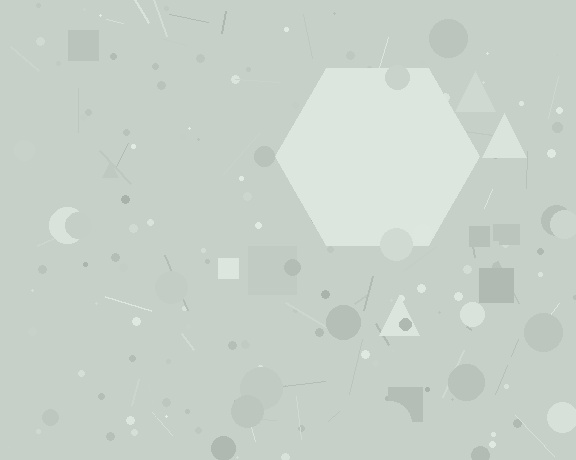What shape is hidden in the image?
A hexagon is hidden in the image.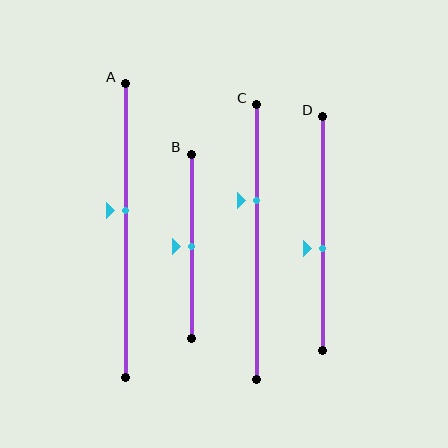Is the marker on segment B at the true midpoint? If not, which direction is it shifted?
Yes, the marker on segment B is at the true midpoint.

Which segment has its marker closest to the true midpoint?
Segment B has its marker closest to the true midpoint.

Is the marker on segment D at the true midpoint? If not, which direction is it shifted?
No, the marker on segment D is shifted downward by about 6% of the segment length.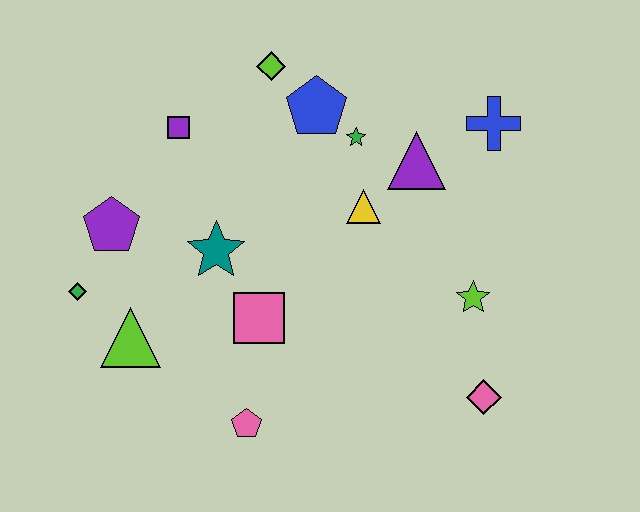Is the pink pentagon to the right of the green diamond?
Yes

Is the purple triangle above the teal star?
Yes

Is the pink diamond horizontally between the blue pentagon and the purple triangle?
No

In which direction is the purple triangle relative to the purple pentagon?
The purple triangle is to the right of the purple pentagon.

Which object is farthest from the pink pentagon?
The blue cross is farthest from the pink pentagon.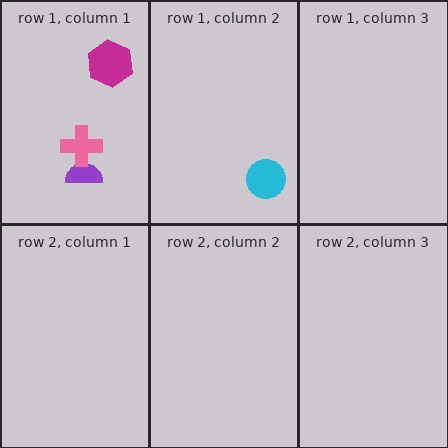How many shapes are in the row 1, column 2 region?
1.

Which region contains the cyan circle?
The row 1, column 2 region.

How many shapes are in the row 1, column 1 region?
3.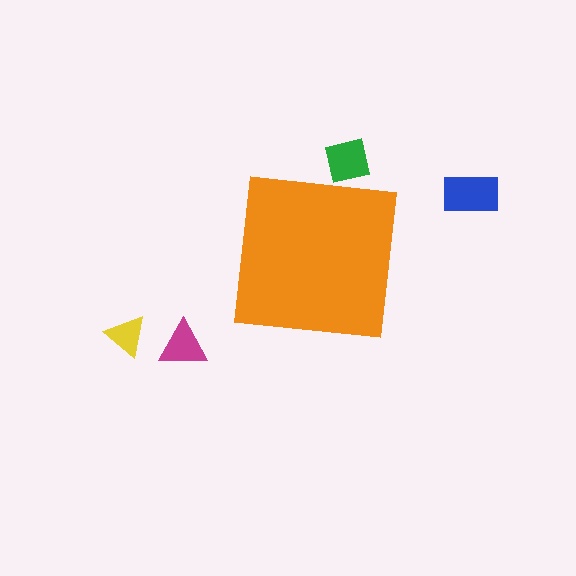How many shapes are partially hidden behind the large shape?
1 shape is partially hidden.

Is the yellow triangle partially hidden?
No, the yellow triangle is fully visible.